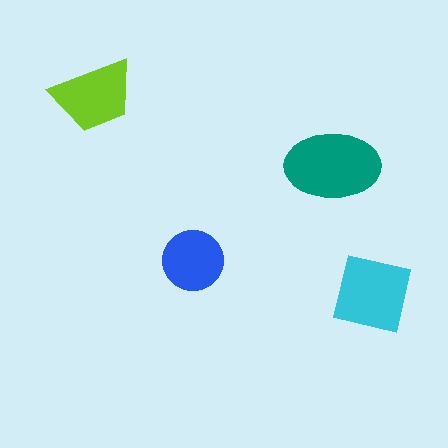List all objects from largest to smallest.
The teal ellipse, the cyan square, the lime trapezoid, the blue circle.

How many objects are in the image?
There are 4 objects in the image.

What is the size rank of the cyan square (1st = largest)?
2nd.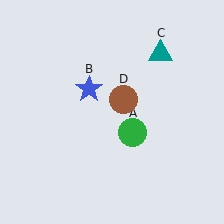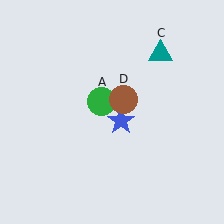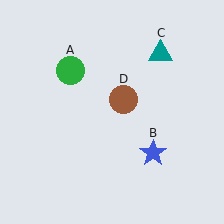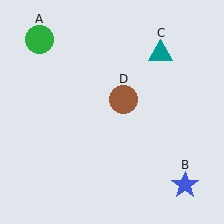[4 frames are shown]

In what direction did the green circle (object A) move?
The green circle (object A) moved up and to the left.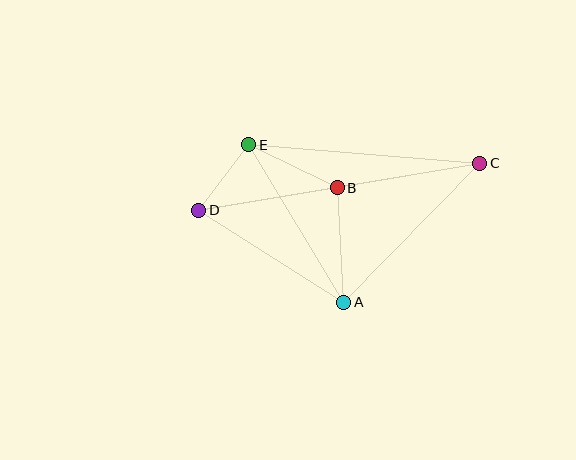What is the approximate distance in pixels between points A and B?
The distance between A and B is approximately 115 pixels.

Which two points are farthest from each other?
Points C and D are farthest from each other.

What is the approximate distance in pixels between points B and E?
The distance between B and E is approximately 98 pixels.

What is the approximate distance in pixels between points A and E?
The distance between A and E is approximately 184 pixels.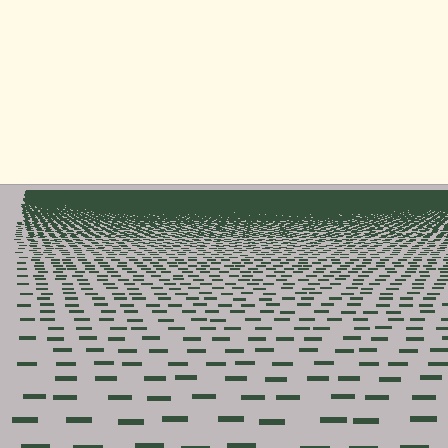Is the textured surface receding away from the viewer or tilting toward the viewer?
The surface is receding away from the viewer. Texture elements get smaller and denser toward the top.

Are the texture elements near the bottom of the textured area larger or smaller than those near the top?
Larger. Near the bottom, elements are closer to the viewer and appear at a bigger on-screen size.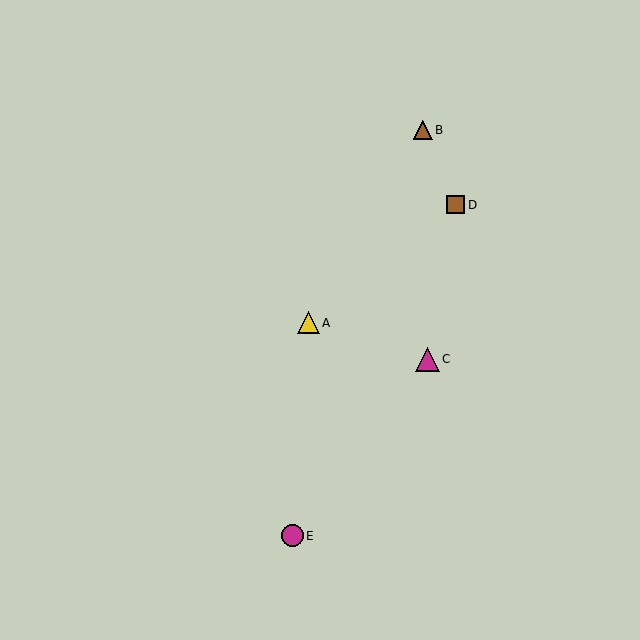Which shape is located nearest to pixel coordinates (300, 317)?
The yellow triangle (labeled A) at (308, 323) is nearest to that location.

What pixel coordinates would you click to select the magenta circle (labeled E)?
Click at (292, 536) to select the magenta circle E.